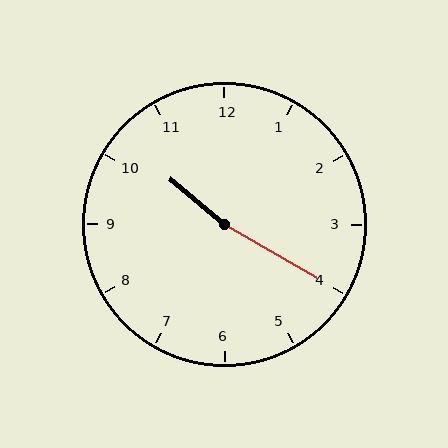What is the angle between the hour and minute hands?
Approximately 170 degrees.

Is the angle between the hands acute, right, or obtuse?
It is obtuse.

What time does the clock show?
10:20.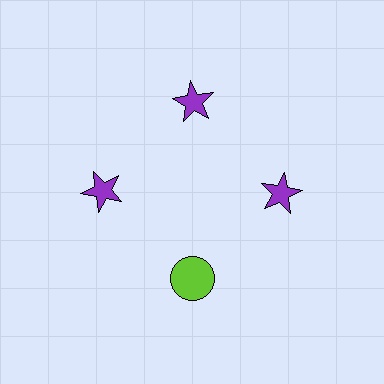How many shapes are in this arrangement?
There are 4 shapes arranged in a ring pattern.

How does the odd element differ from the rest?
It differs in both color (lime instead of purple) and shape (circle instead of star).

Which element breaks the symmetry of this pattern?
The lime circle at roughly the 6 o'clock position breaks the symmetry. All other shapes are purple stars.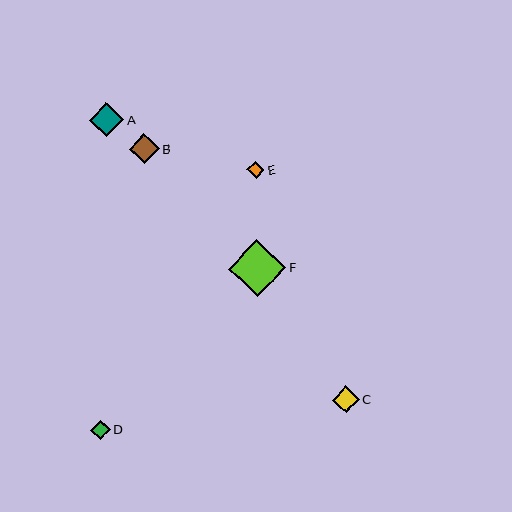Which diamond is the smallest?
Diamond E is the smallest with a size of approximately 17 pixels.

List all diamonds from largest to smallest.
From largest to smallest: F, A, B, C, D, E.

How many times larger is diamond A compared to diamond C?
Diamond A is approximately 1.2 times the size of diamond C.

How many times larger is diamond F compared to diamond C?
Diamond F is approximately 2.1 times the size of diamond C.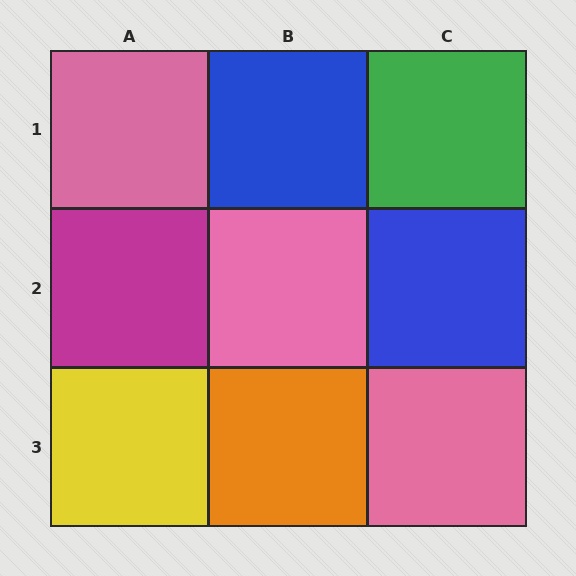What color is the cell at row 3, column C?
Pink.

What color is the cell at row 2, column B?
Pink.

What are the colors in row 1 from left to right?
Pink, blue, green.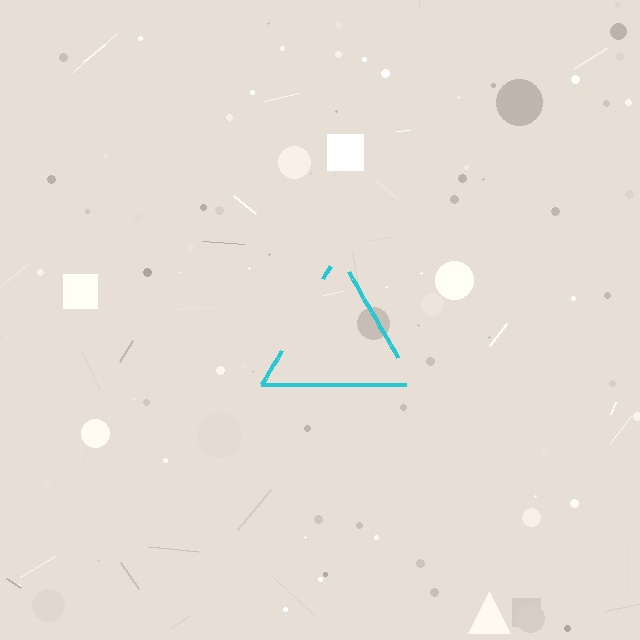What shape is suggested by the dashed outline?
The dashed outline suggests a triangle.